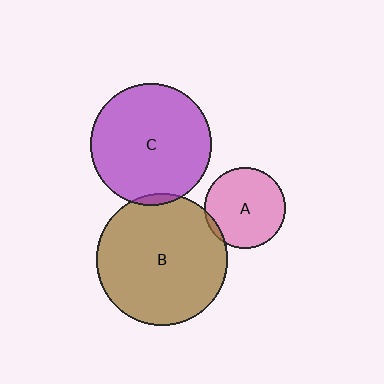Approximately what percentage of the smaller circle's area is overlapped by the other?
Approximately 5%.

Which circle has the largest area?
Circle B (brown).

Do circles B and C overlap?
Yes.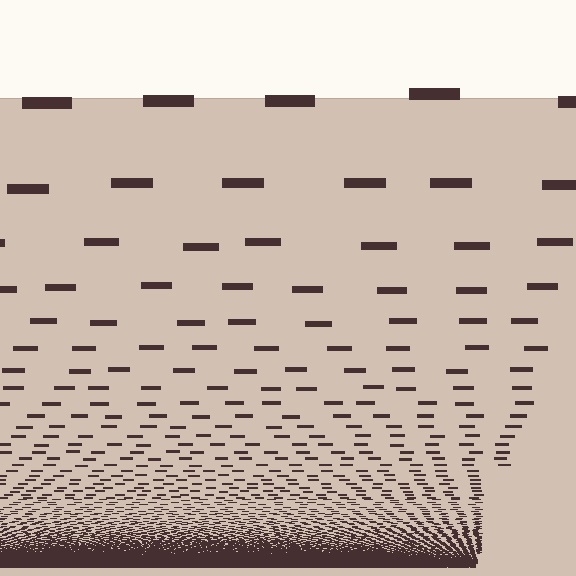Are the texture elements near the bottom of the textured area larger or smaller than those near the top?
Smaller. The gradient is inverted — elements near the bottom are smaller and denser.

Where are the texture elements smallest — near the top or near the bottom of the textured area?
Near the bottom.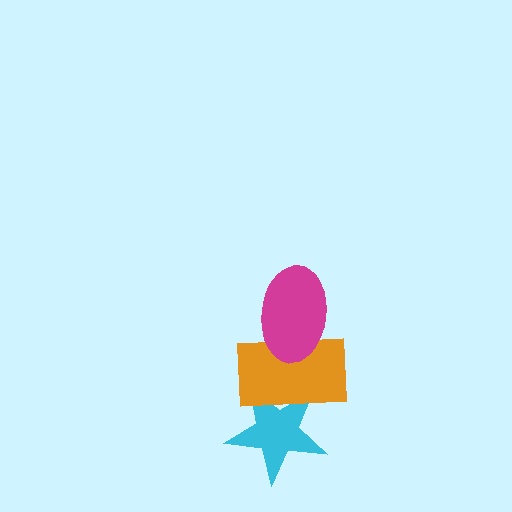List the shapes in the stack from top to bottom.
From top to bottom: the magenta ellipse, the orange rectangle, the cyan star.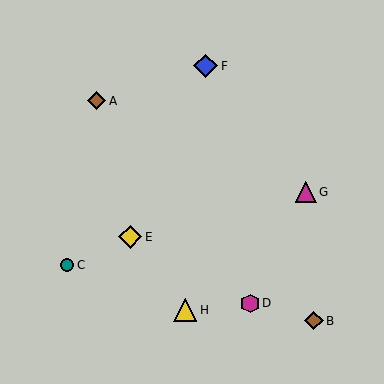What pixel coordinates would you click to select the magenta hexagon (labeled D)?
Click at (250, 303) to select the magenta hexagon D.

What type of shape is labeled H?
Shape H is a yellow triangle.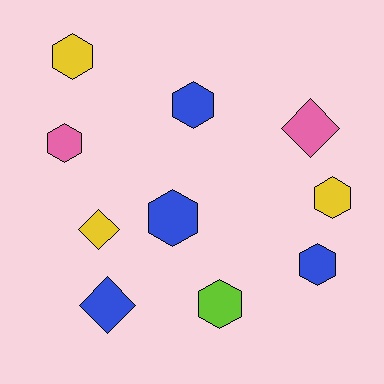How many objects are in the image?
There are 10 objects.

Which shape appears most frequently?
Hexagon, with 7 objects.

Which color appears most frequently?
Blue, with 4 objects.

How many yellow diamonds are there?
There is 1 yellow diamond.